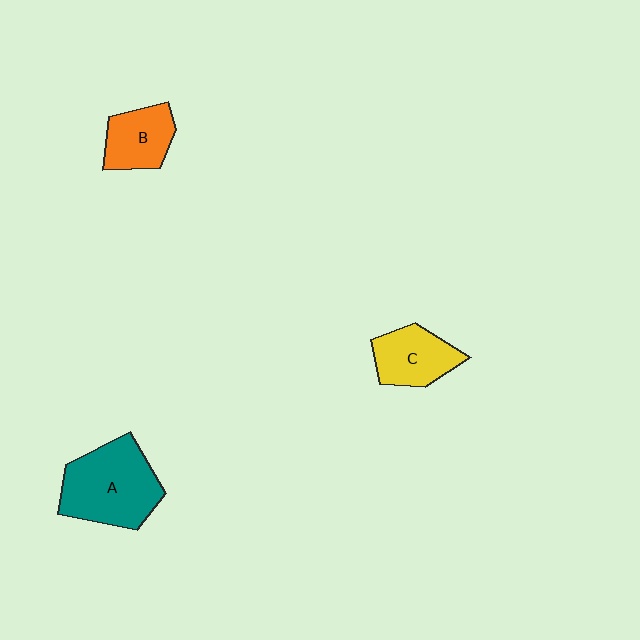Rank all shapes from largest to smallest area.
From largest to smallest: A (teal), C (yellow), B (orange).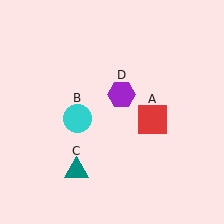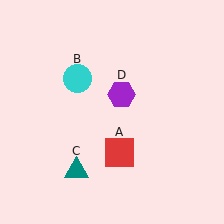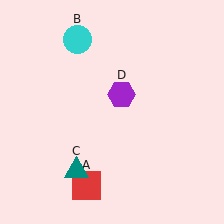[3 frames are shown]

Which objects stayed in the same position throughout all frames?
Teal triangle (object C) and purple hexagon (object D) remained stationary.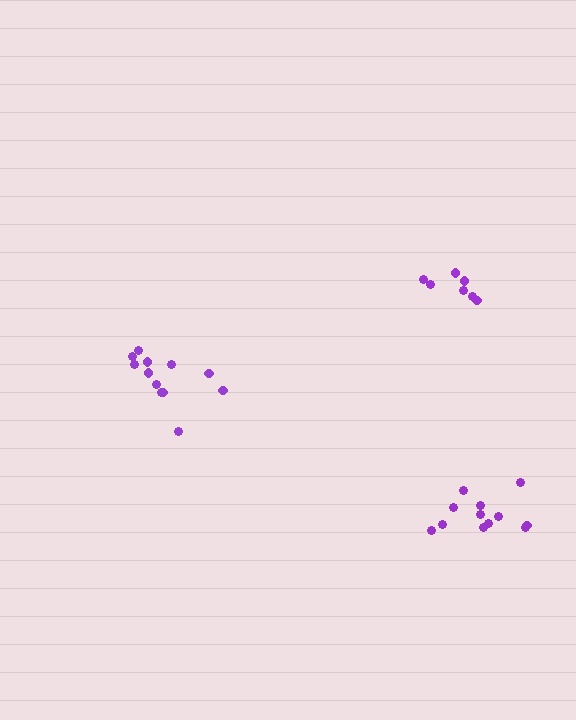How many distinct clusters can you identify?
There are 3 distinct clusters.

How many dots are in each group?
Group 1: 12 dots, Group 2: 7 dots, Group 3: 12 dots (31 total).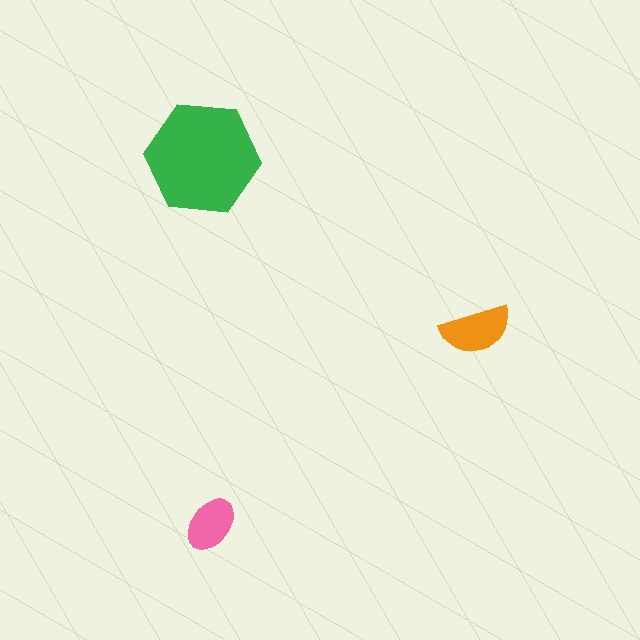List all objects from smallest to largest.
The pink ellipse, the orange semicircle, the green hexagon.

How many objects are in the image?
There are 3 objects in the image.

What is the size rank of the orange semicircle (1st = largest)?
2nd.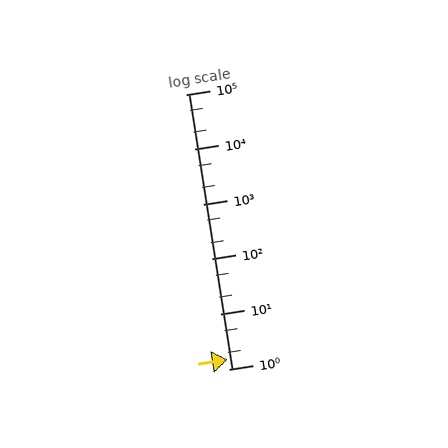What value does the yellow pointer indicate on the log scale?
The pointer indicates approximately 1.5.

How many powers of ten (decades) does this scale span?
The scale spans 5 decades, from 1 to 100000.